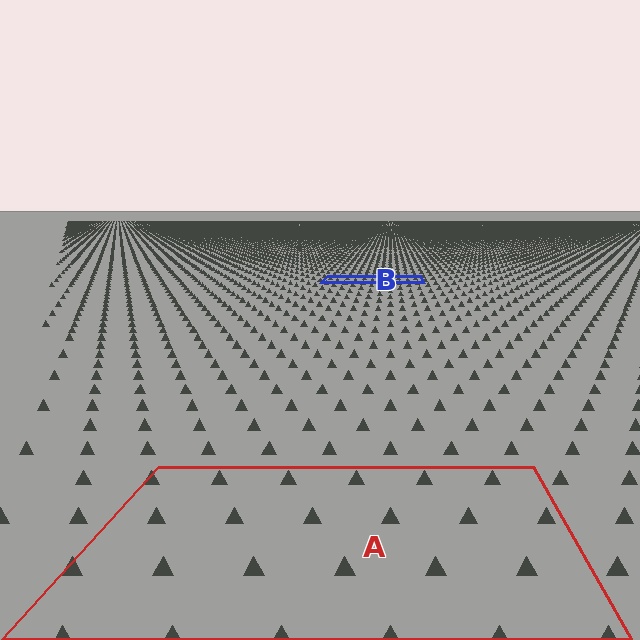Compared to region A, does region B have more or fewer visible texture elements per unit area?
Region B has more texture elements per unit area — they are packed more densely because it is farther away.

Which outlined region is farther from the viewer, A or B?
Region B is farther from the viewer — the texture elements inside it appear smaller and more densely packed.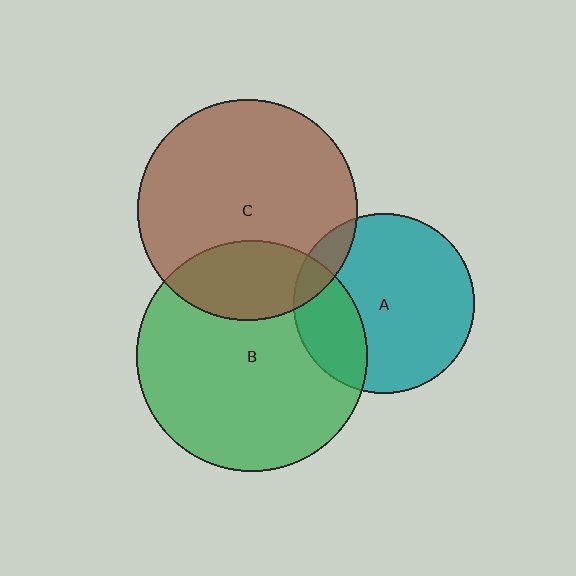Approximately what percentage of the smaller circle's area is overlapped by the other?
Approximately 25%.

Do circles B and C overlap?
Yes.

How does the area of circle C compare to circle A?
Approximately 1.5 times.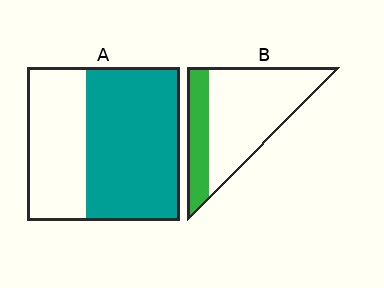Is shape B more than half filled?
No.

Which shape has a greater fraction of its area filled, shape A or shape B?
Shape A.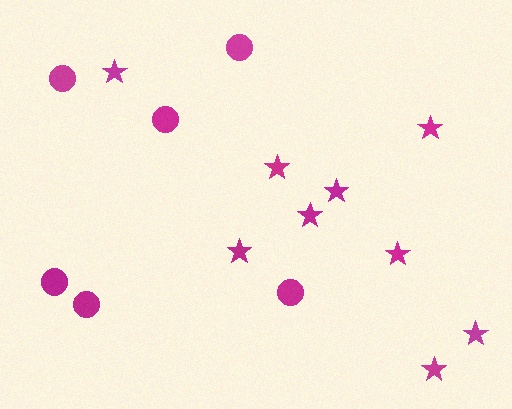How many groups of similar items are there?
There are 2 groups: one group of stars (9) and one group of circles (6).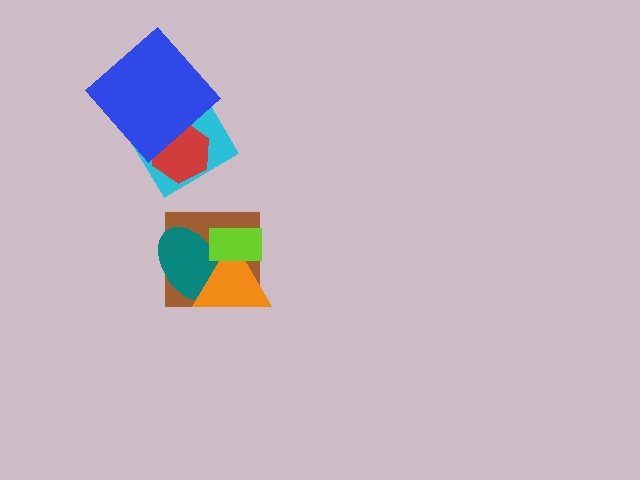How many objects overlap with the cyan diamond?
2 objects overlap with the cyan diamond.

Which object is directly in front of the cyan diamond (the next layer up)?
The red hexagon is directly in front of the cyan diamond.